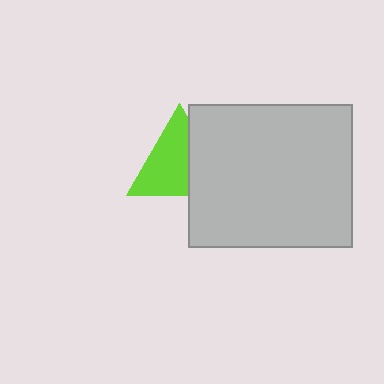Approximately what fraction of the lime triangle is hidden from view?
Roughly 37% of the lime triangle is hidden behind the light gray rectangle.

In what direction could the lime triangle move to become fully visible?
The lime triangle could move left. That would shift it out from behind the light gray rectangle entirely.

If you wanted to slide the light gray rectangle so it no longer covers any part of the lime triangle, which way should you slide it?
Slide it right — that is the most direct way to separate the two shapes.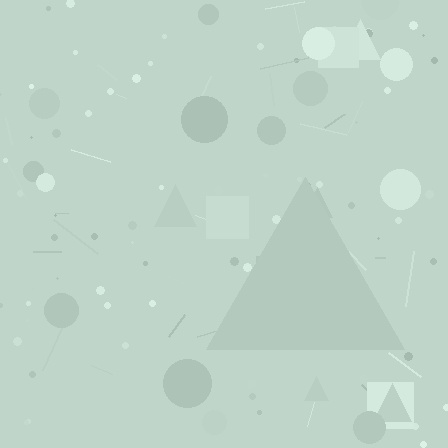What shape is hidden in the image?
A triangle is hidden in the image.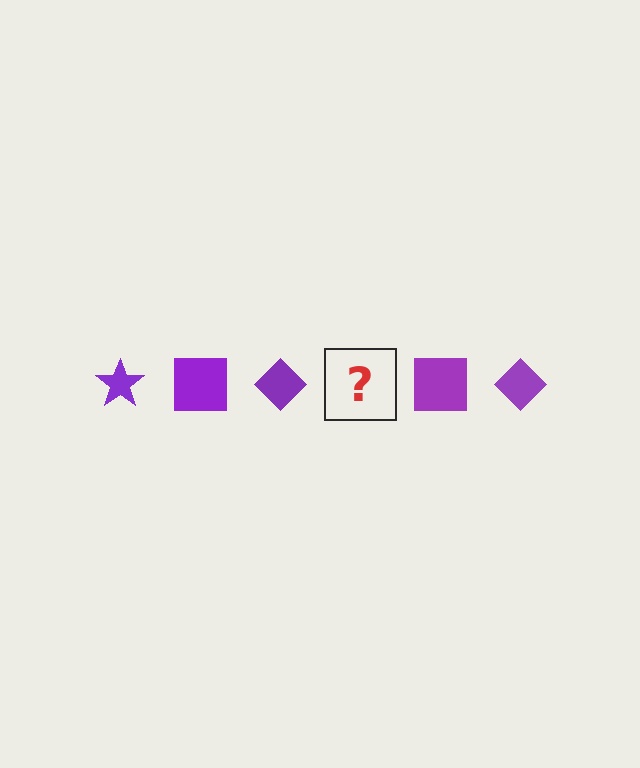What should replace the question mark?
The question mark should be replaced with a purple star.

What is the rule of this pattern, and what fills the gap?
The rule is that the pattern cycles through star, square, diamond shapes in purple. The gap should be filled with a purple star.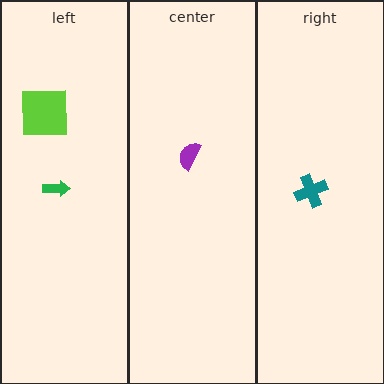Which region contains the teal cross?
The right region.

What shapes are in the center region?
The purple semicircle.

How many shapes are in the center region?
1.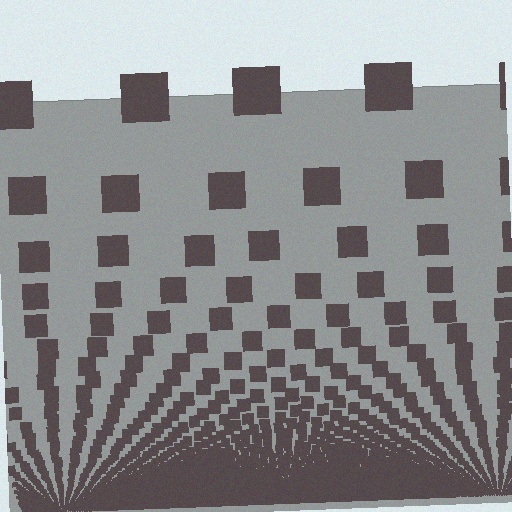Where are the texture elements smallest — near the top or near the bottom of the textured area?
Near the bottom.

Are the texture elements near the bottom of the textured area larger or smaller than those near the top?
Smaller. The gradient is inverted — elements near the bottom are smaller and denser.